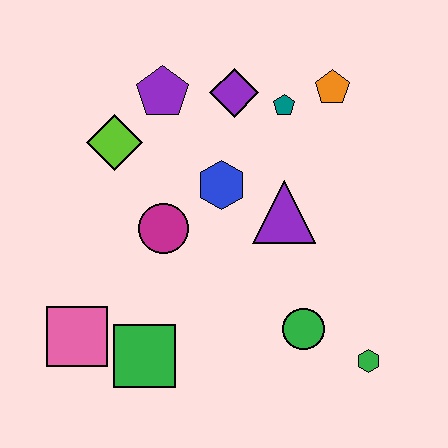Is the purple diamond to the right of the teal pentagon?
No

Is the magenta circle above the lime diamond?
No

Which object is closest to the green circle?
The green hexagon is closest to the green circle.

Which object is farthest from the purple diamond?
The green hexagon is farthest from the purple diamond.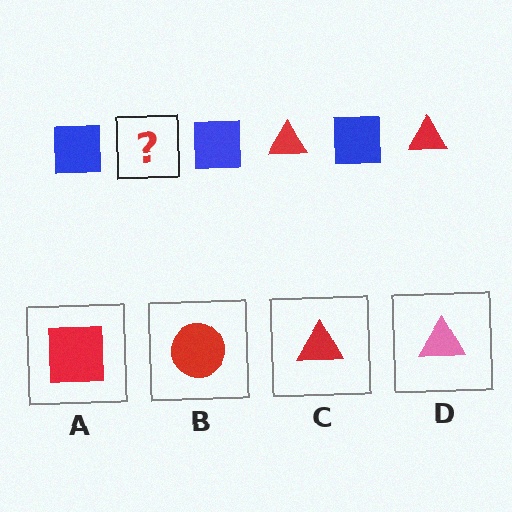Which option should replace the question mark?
Option C.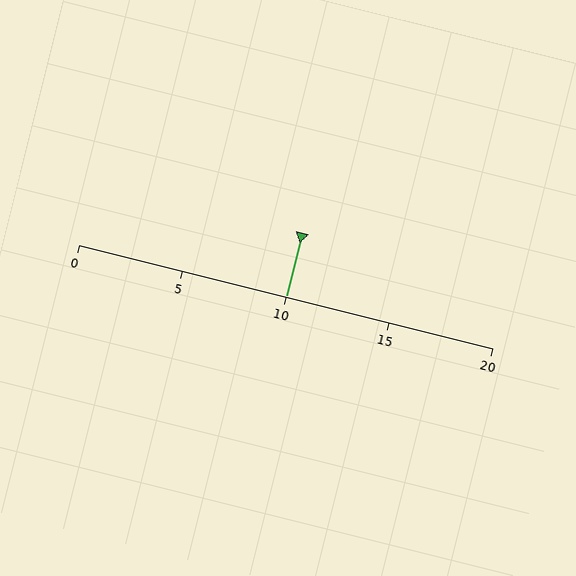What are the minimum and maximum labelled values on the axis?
The axis runs from 0 to 20.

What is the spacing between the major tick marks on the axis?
The major ticks are spaced 5 apart.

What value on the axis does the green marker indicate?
The marker indicates approximately 10.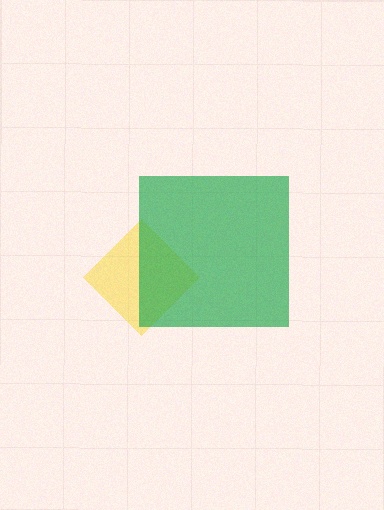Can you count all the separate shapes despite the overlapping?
Yes, there are 2 separate shapes.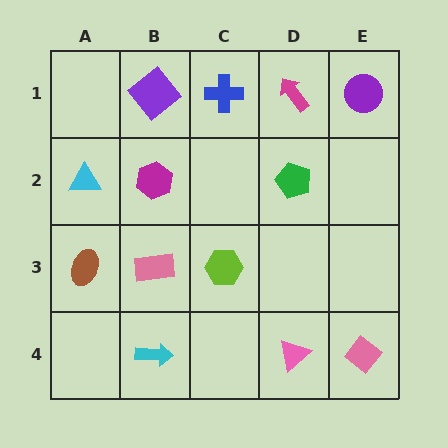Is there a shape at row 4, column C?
No, that cell is empty.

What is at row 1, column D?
A magenta arrow.